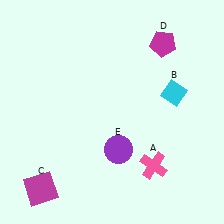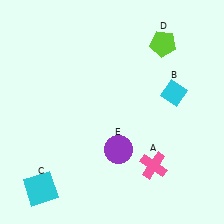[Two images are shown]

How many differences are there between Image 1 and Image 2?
There are 2 differences between the two images.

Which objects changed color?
C changed from magenta to cyan. D changed from magenta to lime.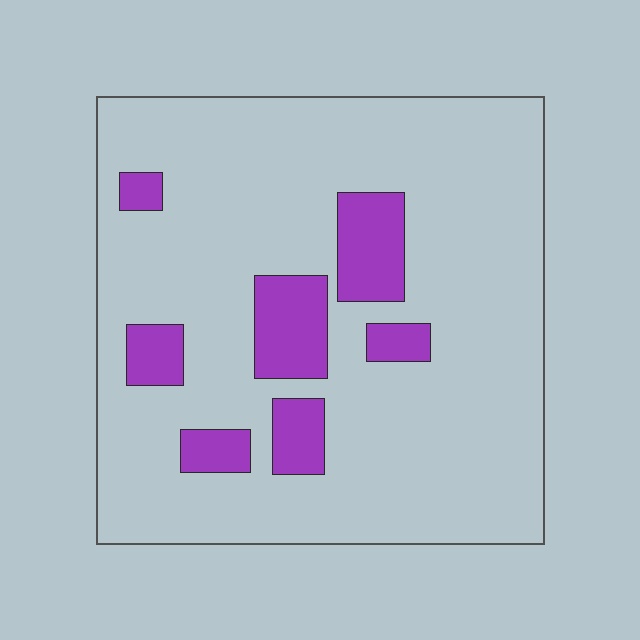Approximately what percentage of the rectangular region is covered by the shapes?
Approximately 15%.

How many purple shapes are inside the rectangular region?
7.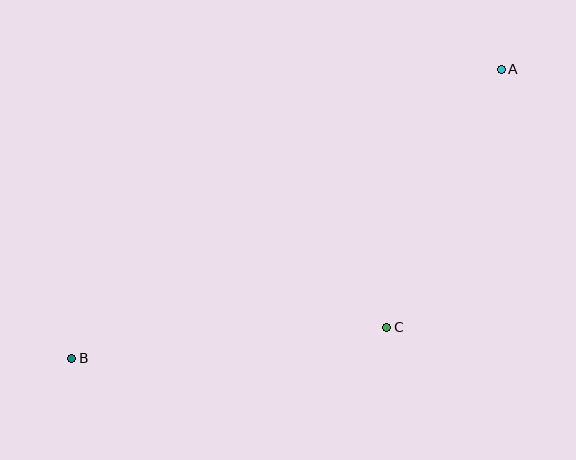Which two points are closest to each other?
Points A and C are closest to each other.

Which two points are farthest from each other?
Points A and B are farthest from each other.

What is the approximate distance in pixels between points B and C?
The distance between B and C is approximately 316 pixels.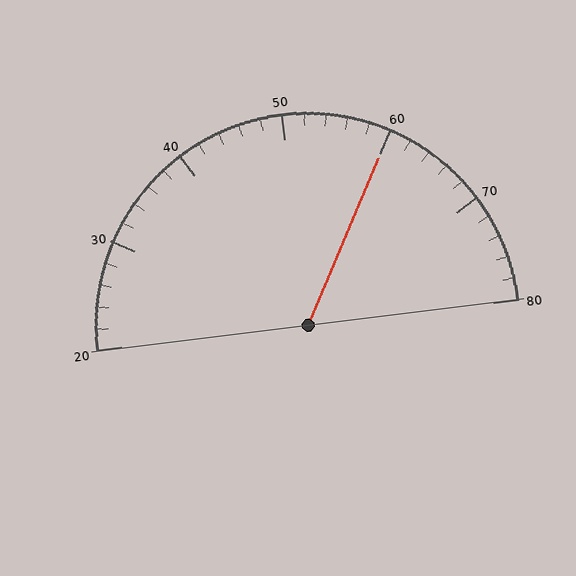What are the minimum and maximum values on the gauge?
The gauge ranges from 20 to 80.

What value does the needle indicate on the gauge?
The needle indicates approximately 60.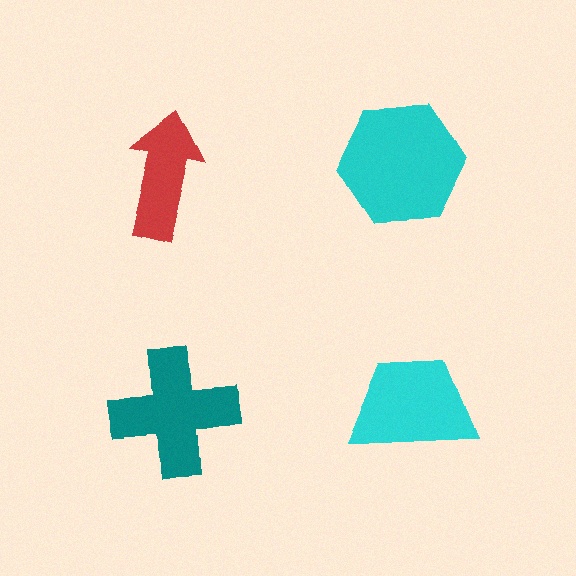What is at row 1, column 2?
A cyan hexagon.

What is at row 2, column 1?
A teal cross.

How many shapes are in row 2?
2 shapes.